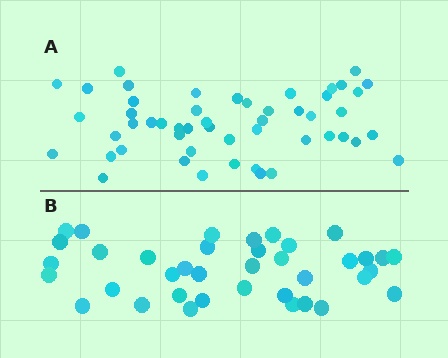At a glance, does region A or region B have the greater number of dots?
Region A (the top region) has more dots.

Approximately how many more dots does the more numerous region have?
Region A has approximately 15 more dots than region B.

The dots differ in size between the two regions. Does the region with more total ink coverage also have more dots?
No. Region B has more total ink coverage because its dots are larger, but region A actually contains more individual dots. Total area can be misleading — the number of items is what matters here.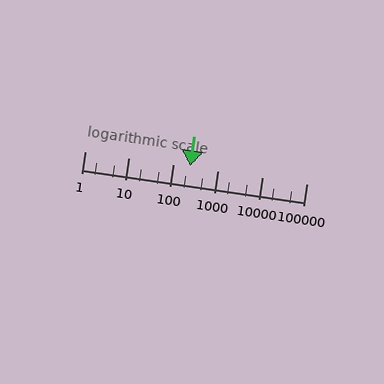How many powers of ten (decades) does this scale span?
The scale spans 5 decades, from 1 to 100000.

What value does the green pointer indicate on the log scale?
The pointer indicates approximately 240.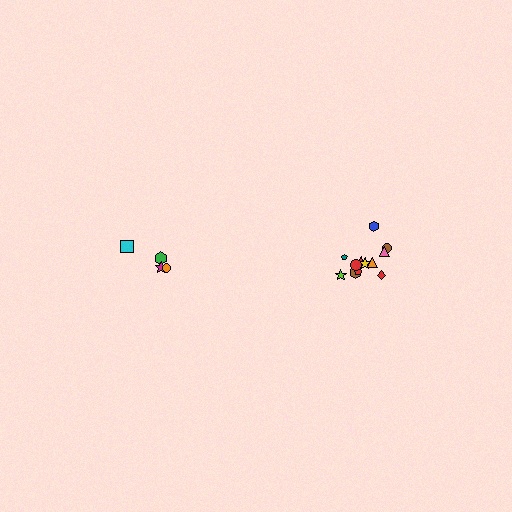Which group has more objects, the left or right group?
The right group.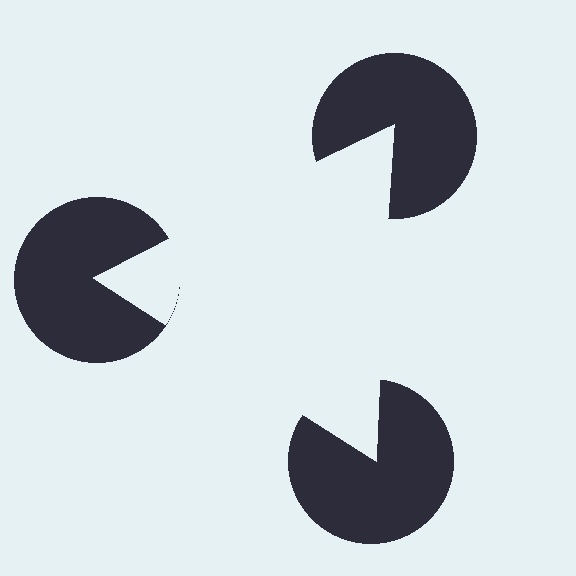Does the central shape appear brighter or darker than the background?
It typically appears slightly brighter than the background, even though no actual brightness change is drawn.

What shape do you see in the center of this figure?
An illusory triangle — its edges are inferred from the aligned wedge cuts in the pac-man discs, not physically drawn.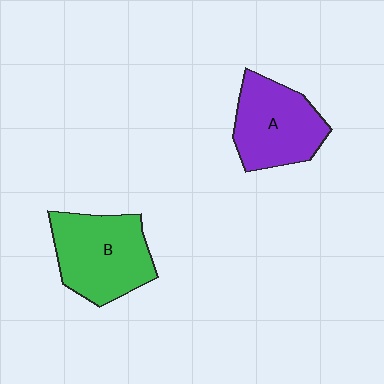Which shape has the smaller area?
Shape A (purple).